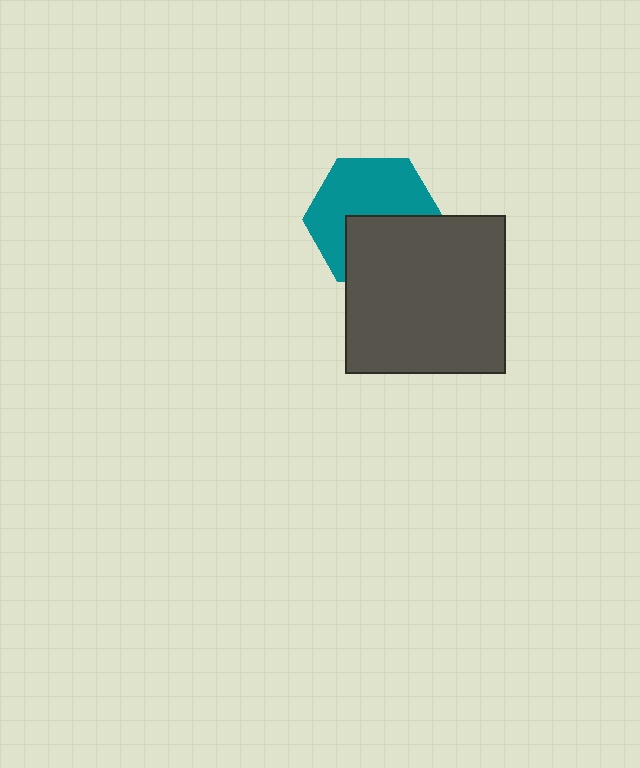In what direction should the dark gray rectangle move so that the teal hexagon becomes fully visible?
The dark gray rectangle should move down. That is the shortest direction to clear the overlap and leave the teal hexagon fully visible.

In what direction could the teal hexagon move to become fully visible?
The teal hexagon could move up. That would shift it out from behind the dark gray rectangle entirely.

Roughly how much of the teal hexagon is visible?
About half of it is visible (roughly 59%).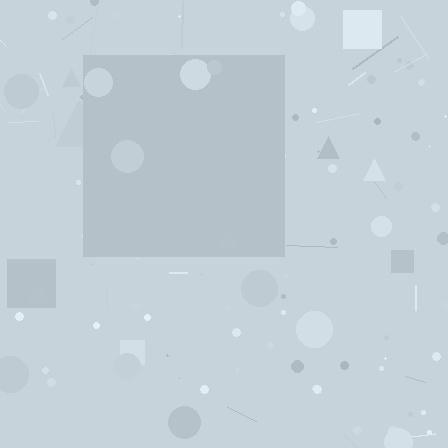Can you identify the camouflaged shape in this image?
The camouflaged shape is a square.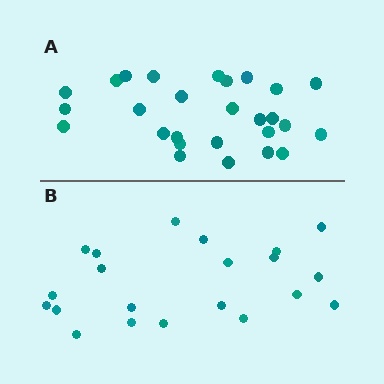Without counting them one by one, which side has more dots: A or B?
Region A (the top region) has more dots.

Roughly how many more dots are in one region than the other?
Region A has about 6 more dots than region B.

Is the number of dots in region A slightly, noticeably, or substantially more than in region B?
Region A has noticeably more, but not dramatically so. The ratio is roughly 1.3 to 1.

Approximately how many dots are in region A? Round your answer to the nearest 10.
About 30 dots. (The exact count is 27, which rounds to 30.)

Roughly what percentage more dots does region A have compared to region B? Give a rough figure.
About 30% more.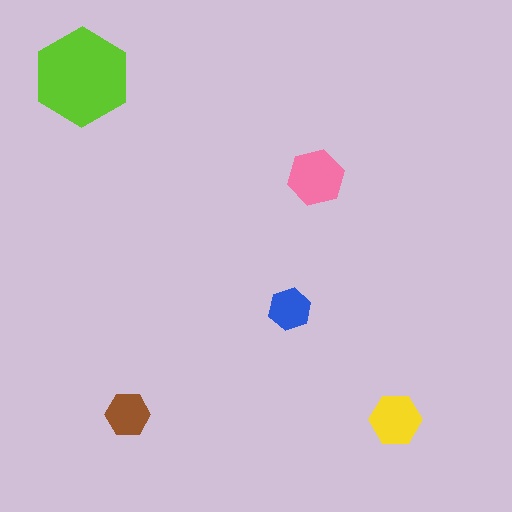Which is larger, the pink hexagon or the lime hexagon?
The lime one.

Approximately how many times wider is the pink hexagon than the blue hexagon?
About 1.5 times wider.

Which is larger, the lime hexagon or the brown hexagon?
The lime one.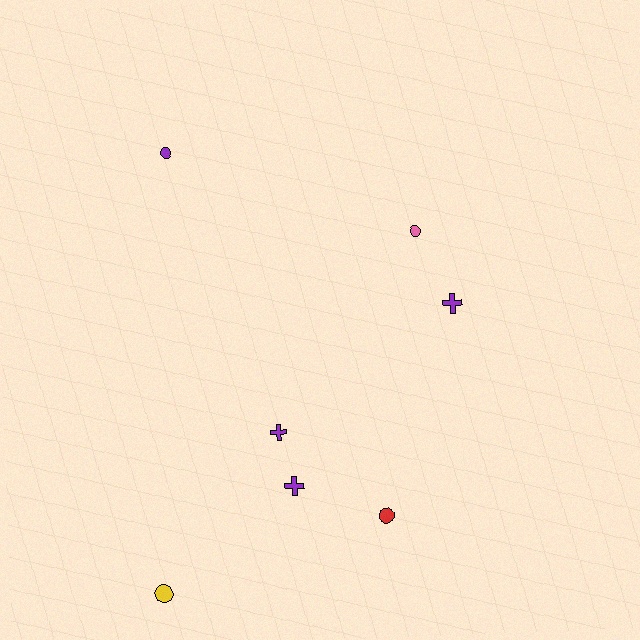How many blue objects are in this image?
There are no blue objects.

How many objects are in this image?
There are 7 objects.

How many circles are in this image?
There are 4 circles.